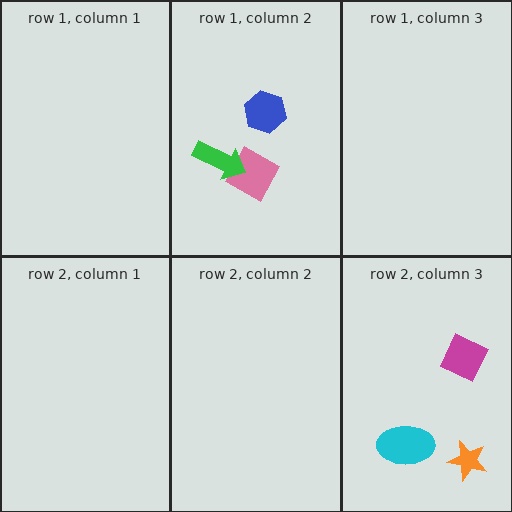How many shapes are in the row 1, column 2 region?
3.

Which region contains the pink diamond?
The row 1, column 2 region.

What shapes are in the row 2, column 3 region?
The cyan ellipse, the orange star, the magenta square.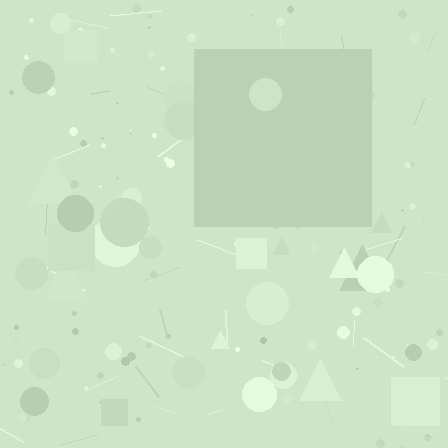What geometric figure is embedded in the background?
A square is embedded in the background.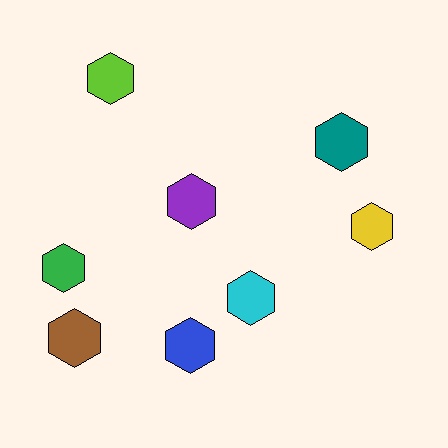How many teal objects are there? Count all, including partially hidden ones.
There is 1 teal object.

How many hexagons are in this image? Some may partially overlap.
There are 8 hexagons.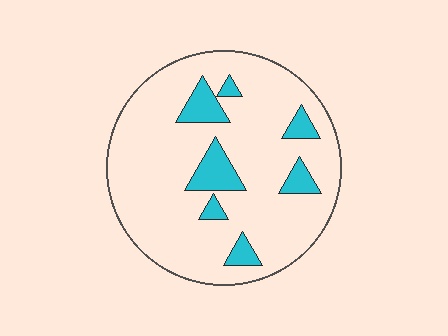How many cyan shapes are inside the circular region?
7.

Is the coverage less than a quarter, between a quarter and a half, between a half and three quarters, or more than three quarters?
Less than a quarter.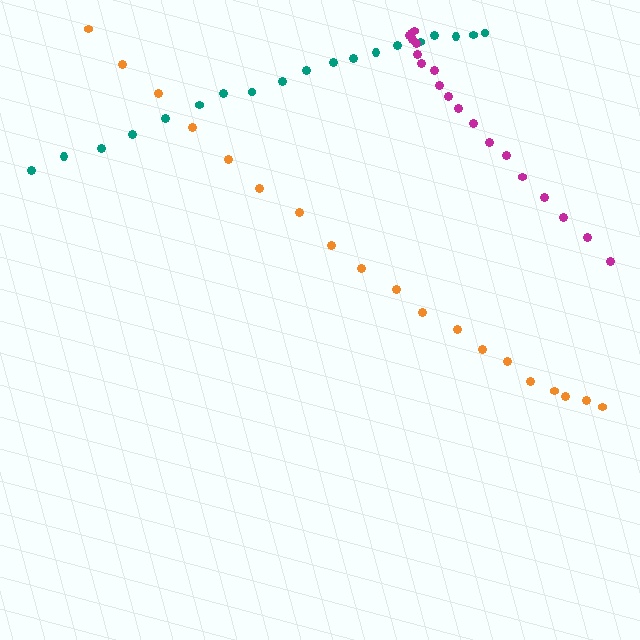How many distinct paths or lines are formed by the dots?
There are 3 distinct paths.